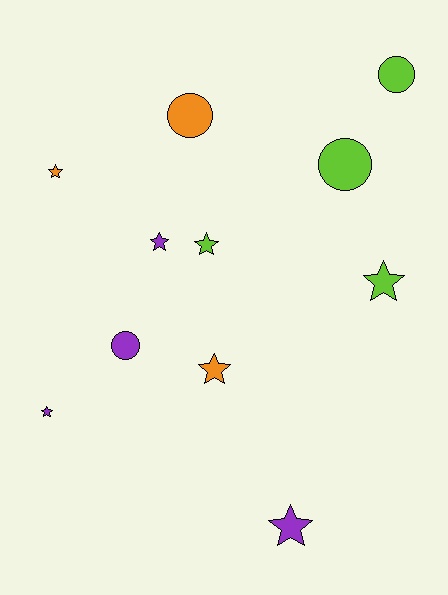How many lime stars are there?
There are 2 lime stars.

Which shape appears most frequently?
Star, with 7 objects.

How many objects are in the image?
There are 11 objects.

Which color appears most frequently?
Lime, with 4 objects.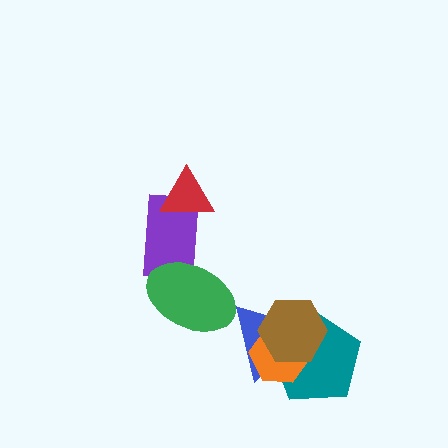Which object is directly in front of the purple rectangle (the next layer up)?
The green ellipse is directly in front of the purple rectangle.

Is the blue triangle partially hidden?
Yes, it is partially covered by another shape.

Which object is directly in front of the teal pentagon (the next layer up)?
The blue triangle is directly in front of the teal pentagon.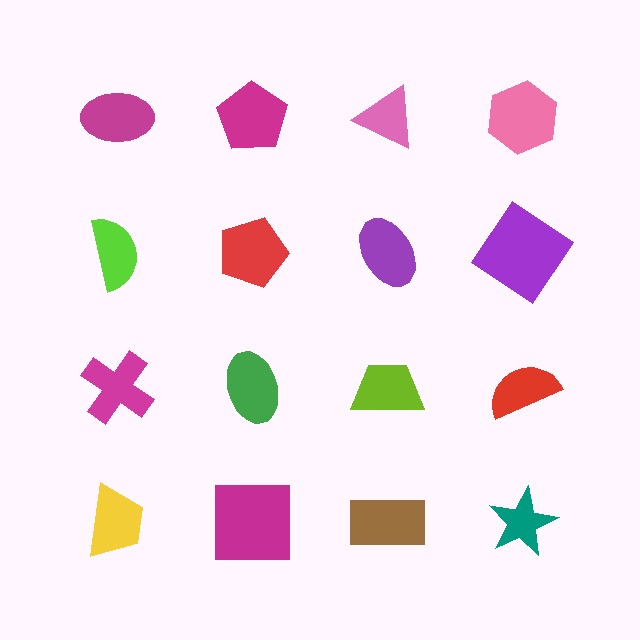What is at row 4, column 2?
A magenta square.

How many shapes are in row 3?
4 shapes.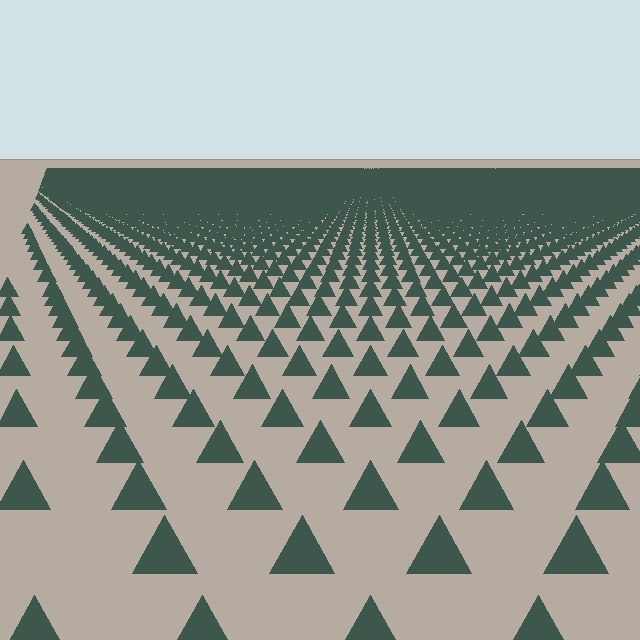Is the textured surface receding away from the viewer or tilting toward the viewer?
The surface is receding away from the viewer. Texture elements get smaller and denser toward the top.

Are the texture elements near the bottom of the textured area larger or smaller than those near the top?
Larger. Near the bottom, elements are closer to the viewer and appear at a bigger on-screen size.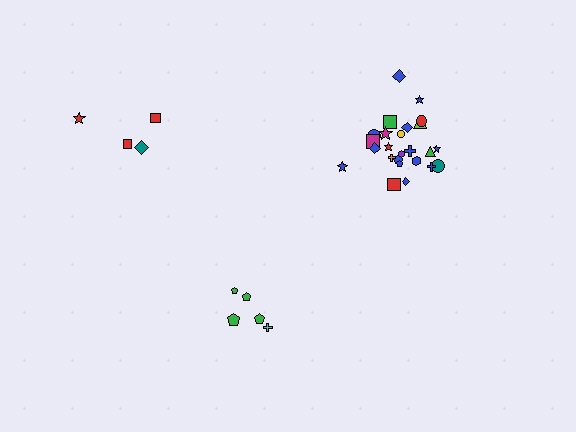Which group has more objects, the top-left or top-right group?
The top-right group.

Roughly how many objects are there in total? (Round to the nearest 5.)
Roughly 35 objects in total.